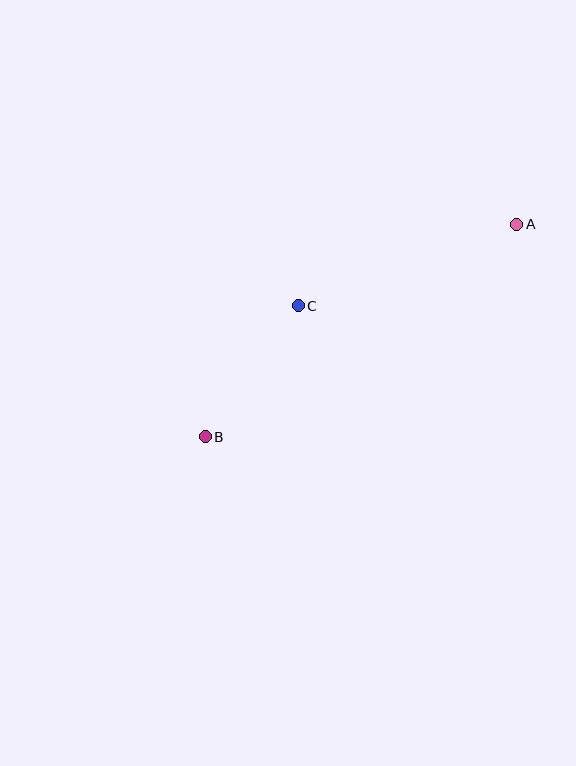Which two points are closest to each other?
Points B and C are closest to each other.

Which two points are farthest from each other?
Points A and B are farthest from each other.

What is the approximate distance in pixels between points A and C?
The distance between A and C is approximately 234 pixels.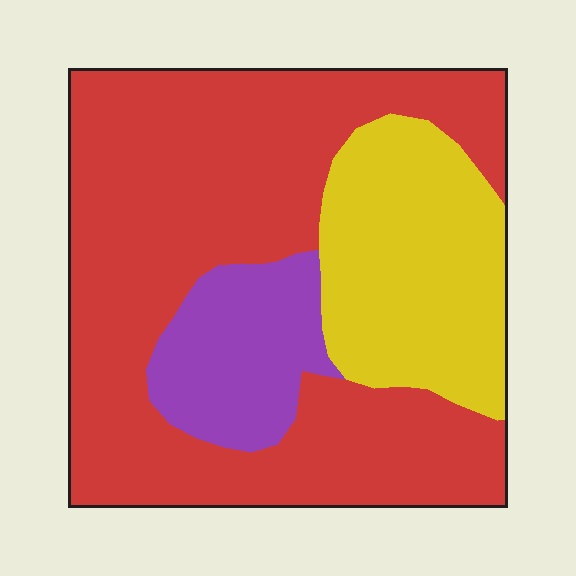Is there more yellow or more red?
Red.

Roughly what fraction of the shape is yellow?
Yellow covers 24% of the shape.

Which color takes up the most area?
Red, at roughly 60%.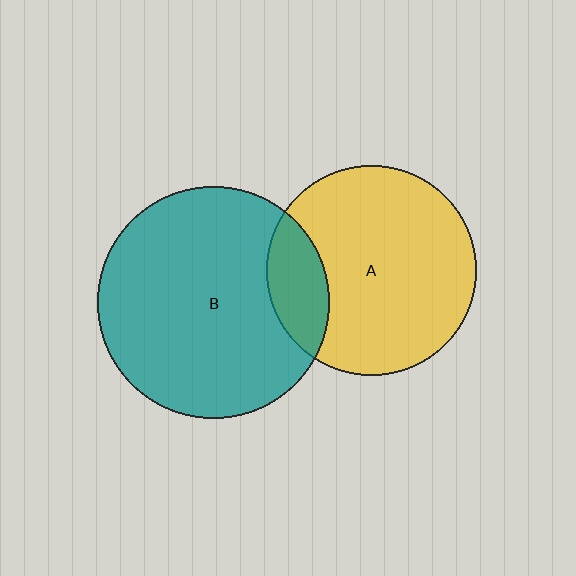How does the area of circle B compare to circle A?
Approximately 1.2 times.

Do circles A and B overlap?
Yes.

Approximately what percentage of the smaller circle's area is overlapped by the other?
Approximately 20%.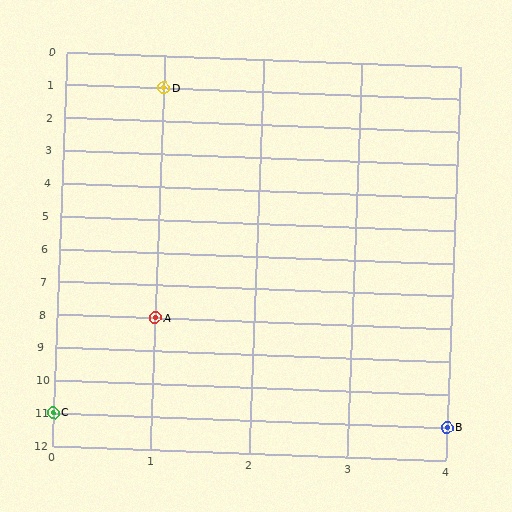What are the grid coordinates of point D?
Point D is at grid coordinates (1, 1).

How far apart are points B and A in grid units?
Points B and A are 3 columns and 3 rows apart (about 4.2 grid units diagonally).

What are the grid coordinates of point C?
Point C is at grid coordinates (0, 11).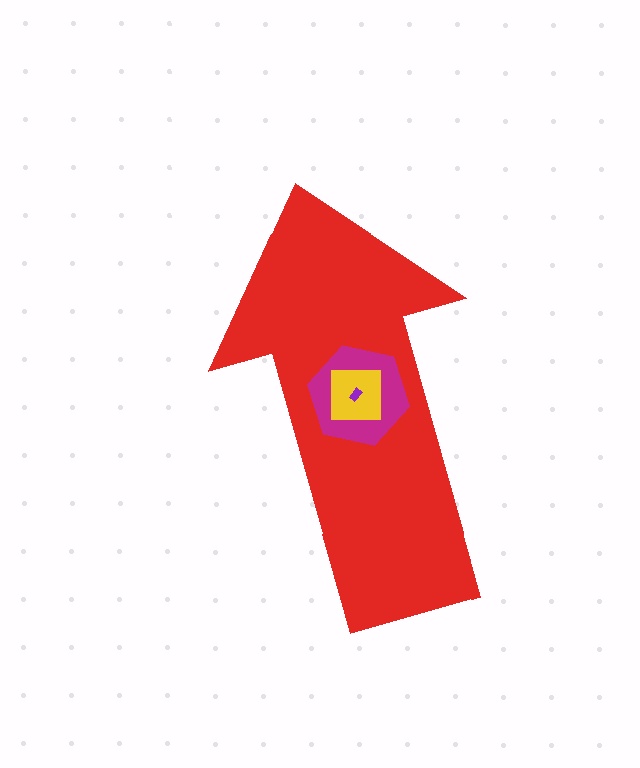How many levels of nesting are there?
4.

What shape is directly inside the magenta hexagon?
The yellow square.